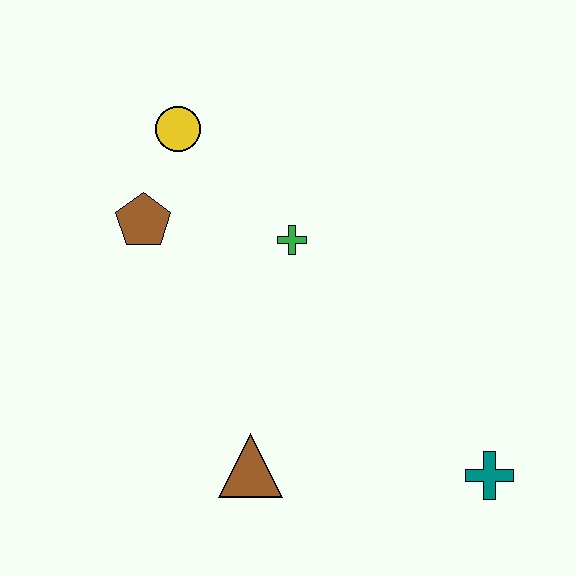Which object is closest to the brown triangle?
The green cross is closest to the brown triangle.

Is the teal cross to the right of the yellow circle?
Yes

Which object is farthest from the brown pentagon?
The teal cross is farthest from the brown pentagon.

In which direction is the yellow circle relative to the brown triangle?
The yellow circle is above the brown triangle.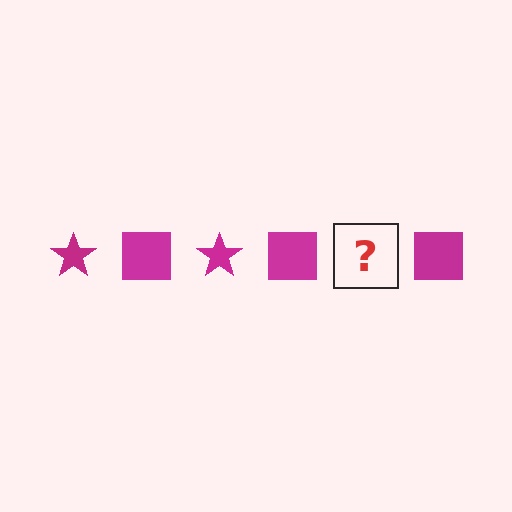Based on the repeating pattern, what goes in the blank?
The blank should be a magenta star.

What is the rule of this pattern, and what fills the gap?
The rule is that the pattern cycles through star, square shapes in magenta. The gap should be filled with a magenta star.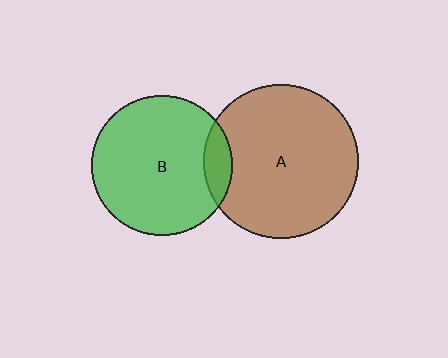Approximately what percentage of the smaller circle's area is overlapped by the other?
Approximately 10%.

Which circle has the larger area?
Circle A (brown).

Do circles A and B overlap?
Yes.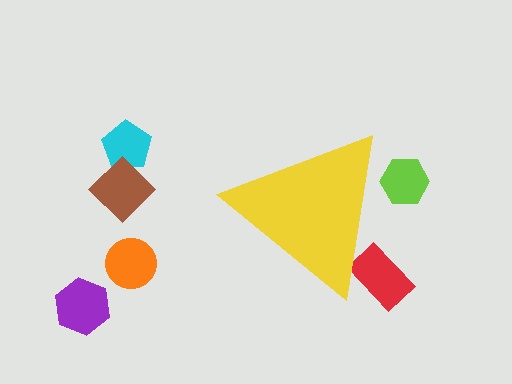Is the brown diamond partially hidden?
No, the brown diamond is fully visible.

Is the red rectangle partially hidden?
Yes, the red rectangle is partially hidden behind the yellow triangle.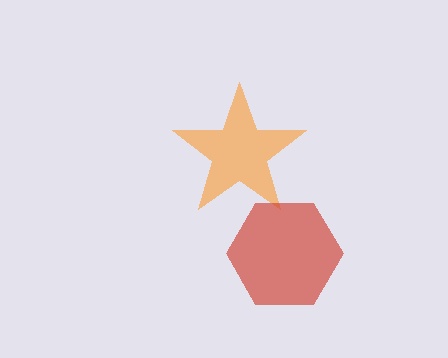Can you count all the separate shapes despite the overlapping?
Yes, there are 2 separate shapes.